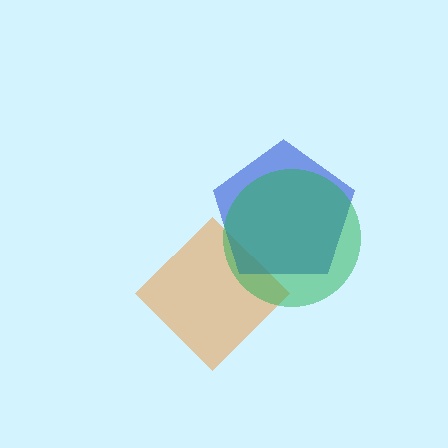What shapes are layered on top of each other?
The layered shapes are: an orange diamond, a blue pentagon, a green circle.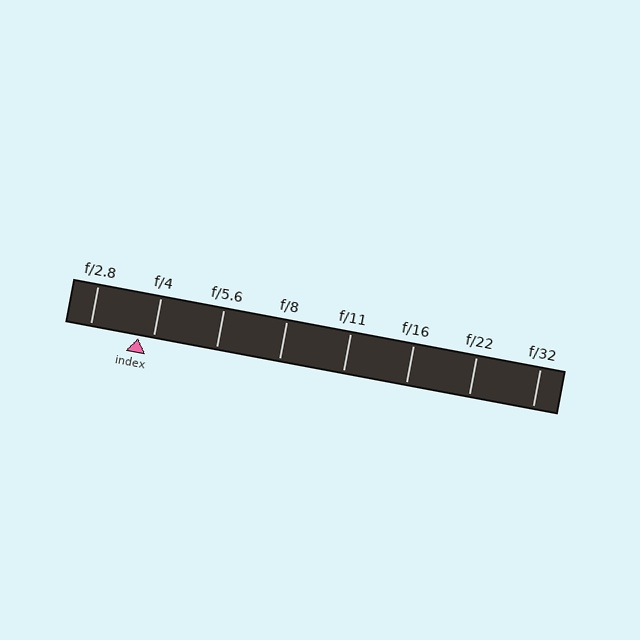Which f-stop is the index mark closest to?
The index mark is closest to f/4.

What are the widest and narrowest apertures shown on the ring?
The widest aperture shown is f/2.8 and the narrowest is f/32.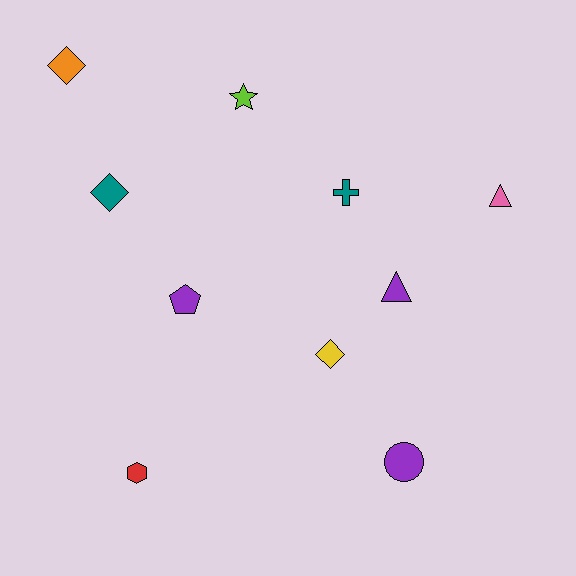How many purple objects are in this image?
There are 3 purple objects.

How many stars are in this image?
There is 1 star.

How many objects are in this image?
There are 10 objects.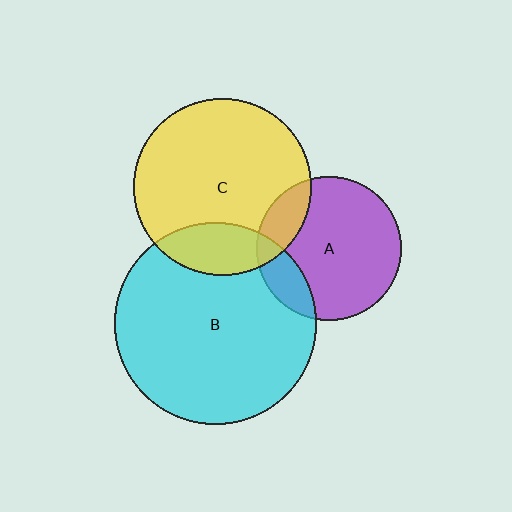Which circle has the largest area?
Circle B (cyan).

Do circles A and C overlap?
Yes.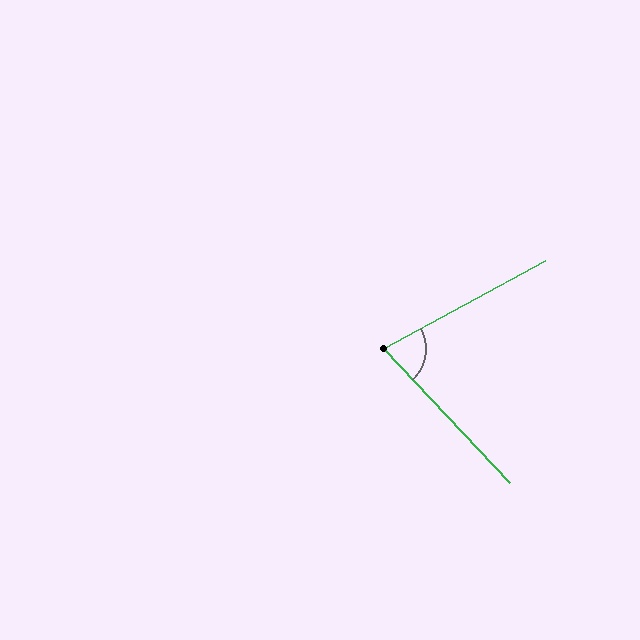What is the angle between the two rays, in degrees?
Approximately 76 degrees.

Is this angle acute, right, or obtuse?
It is acute.